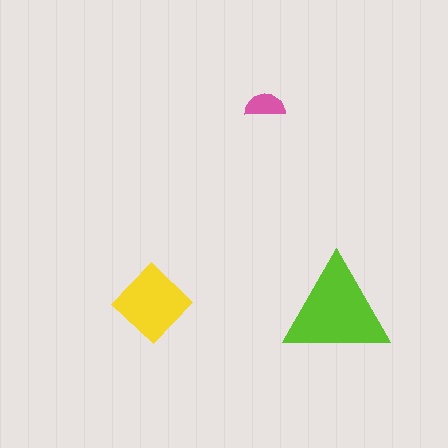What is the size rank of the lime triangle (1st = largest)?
1st.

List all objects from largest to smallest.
The lime triangle, the yellow diamond, the pink semicircle.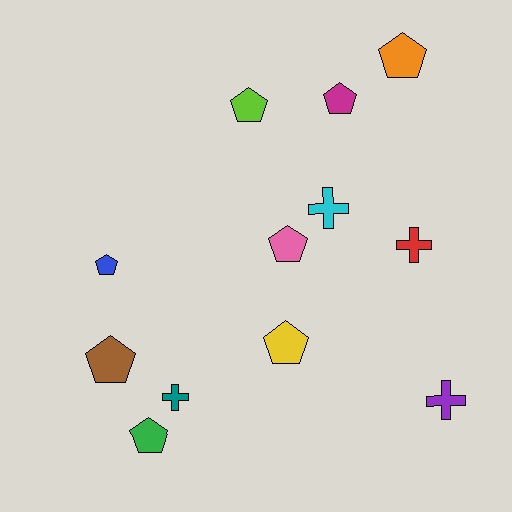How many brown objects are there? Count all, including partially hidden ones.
There is 1 brown object.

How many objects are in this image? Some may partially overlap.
There are 12 objects.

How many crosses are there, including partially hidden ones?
There are 4 crosses.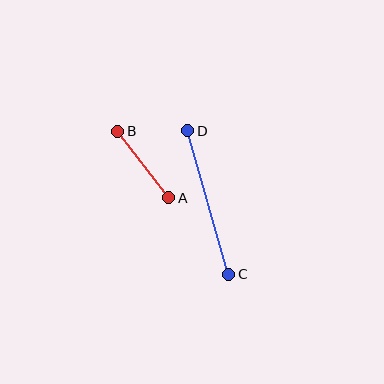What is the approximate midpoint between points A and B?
The midpoint is at approximately (143, 165) pixels.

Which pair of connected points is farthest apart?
Points C and D are farthest apart.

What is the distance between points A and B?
The distance is approximately 84 pixels.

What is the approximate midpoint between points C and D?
The midpoint is at approximately (208, 202) pixels.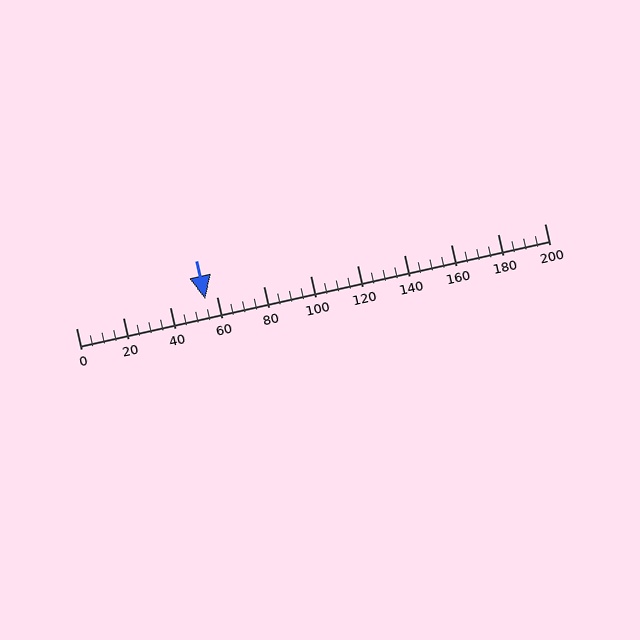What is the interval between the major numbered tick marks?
The major tick marks are spaced 20 units apart.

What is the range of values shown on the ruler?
The ruler shows values from 0 to 200.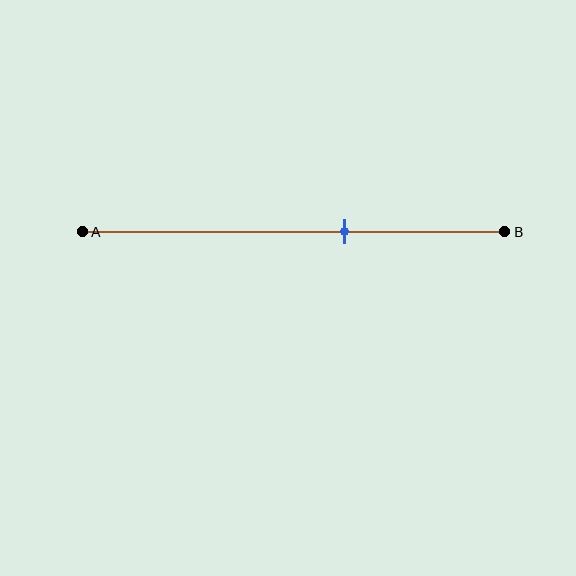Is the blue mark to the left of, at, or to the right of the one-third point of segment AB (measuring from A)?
The blue mark is to the right of the one-third point of segment AB.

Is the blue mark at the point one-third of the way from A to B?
No, the mark is at about 60% from A, not at the 33% one-third point.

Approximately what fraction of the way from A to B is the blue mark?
The blue mark is approximately 60% of the way from A to B.